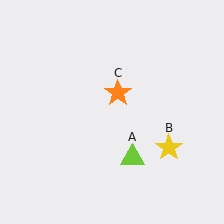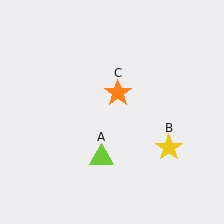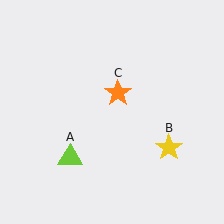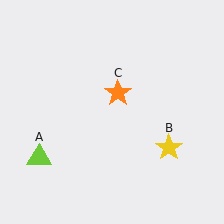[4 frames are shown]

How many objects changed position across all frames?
1 object changed position: lime triangle (object A).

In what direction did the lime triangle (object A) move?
The lime triangle (object A) moved left.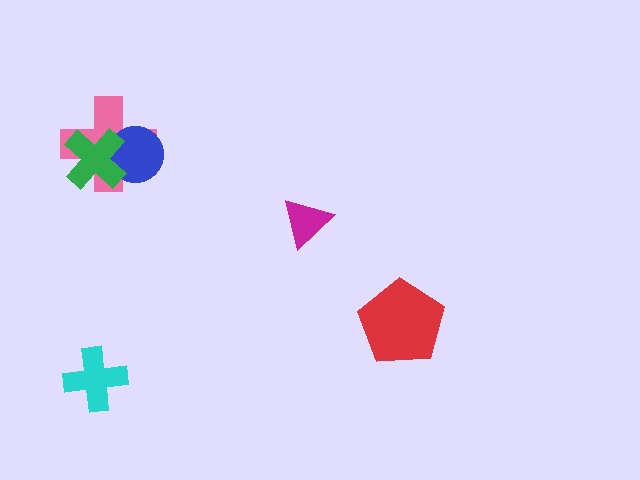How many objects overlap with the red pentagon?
0 objects overlap with the red pentagon.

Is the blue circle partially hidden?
Yes, it is partially covered by another shape.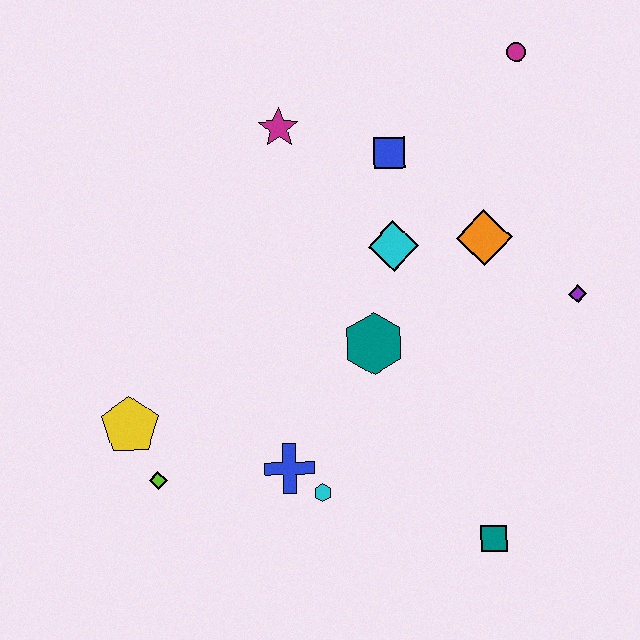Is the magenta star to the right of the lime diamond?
Yes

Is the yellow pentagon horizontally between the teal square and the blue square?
No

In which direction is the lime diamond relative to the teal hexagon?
The lime diamond is to the left of the teal hexagon.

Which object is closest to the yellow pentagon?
The lime diamond is closest to the yellow pentagon.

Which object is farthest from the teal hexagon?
The magenta circle is farthest from the teal hexagon.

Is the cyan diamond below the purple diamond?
No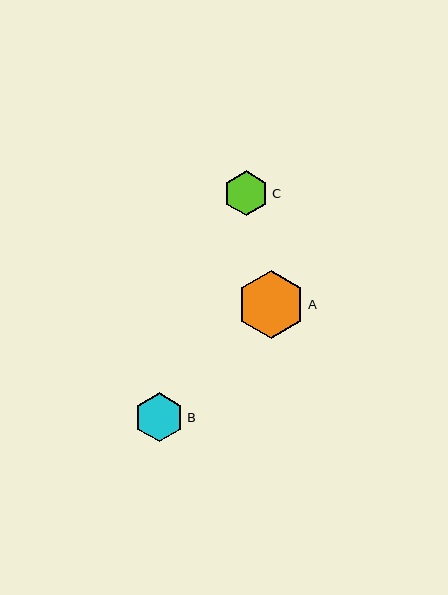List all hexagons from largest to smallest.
From largest to smallest: A, B, C.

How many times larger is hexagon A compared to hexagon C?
Hexagon A is approximately 1.5 times the size of hexagon C.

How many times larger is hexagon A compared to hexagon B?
Hexagon A is approximately 1.4 times the size of hexagon B.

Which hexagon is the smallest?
Hexagon C is the smallest with a size of approximately 45 pixels.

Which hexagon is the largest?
Hexagon A is the largest with a size of approximately 68 pixels.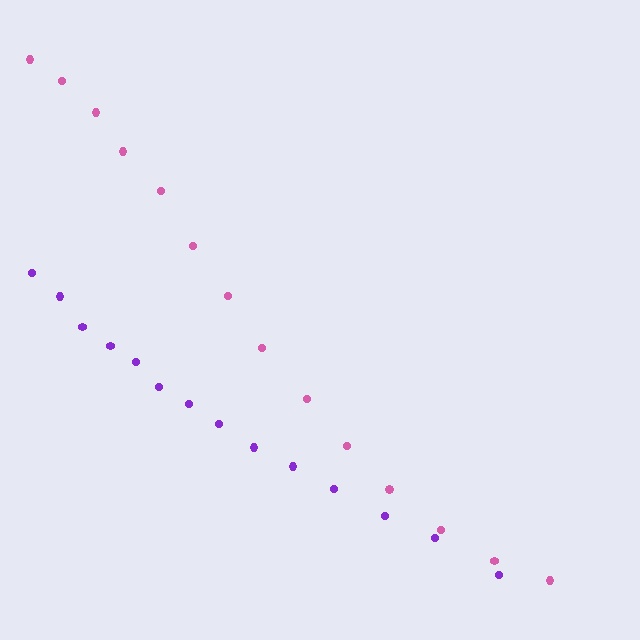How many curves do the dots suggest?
There are 2 distinct paths.